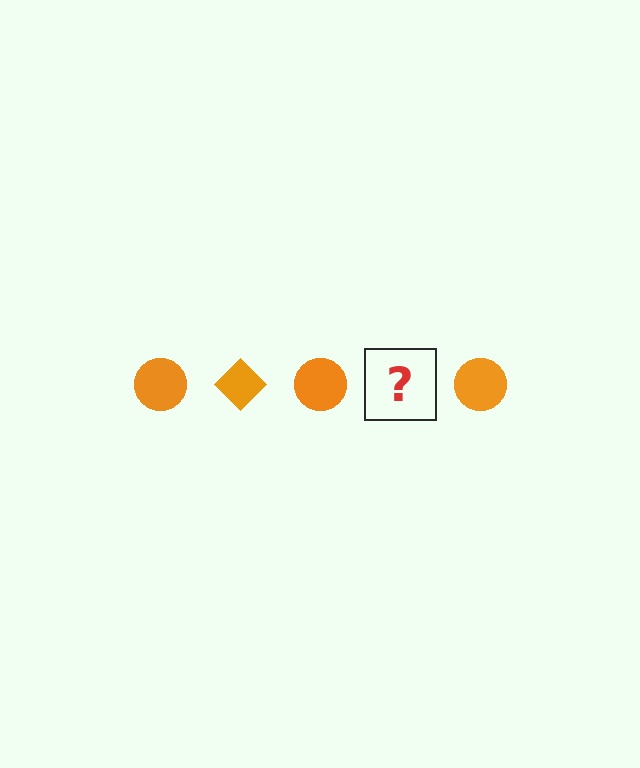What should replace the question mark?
The question mark should be replaced with an orange diamond.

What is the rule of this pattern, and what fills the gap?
The rule is that the pattern cycles through circle, diamond shapes in orange. The gap should be filled with an orange diamond.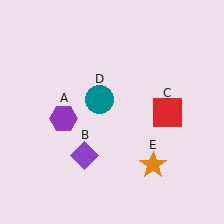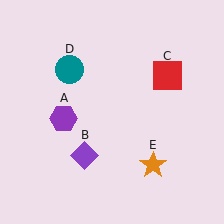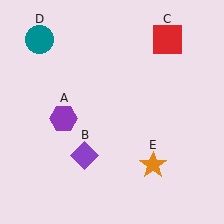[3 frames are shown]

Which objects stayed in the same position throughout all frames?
Purple hexagon (object A) and purple diamond (object B) and orange star (object E) remained stationary.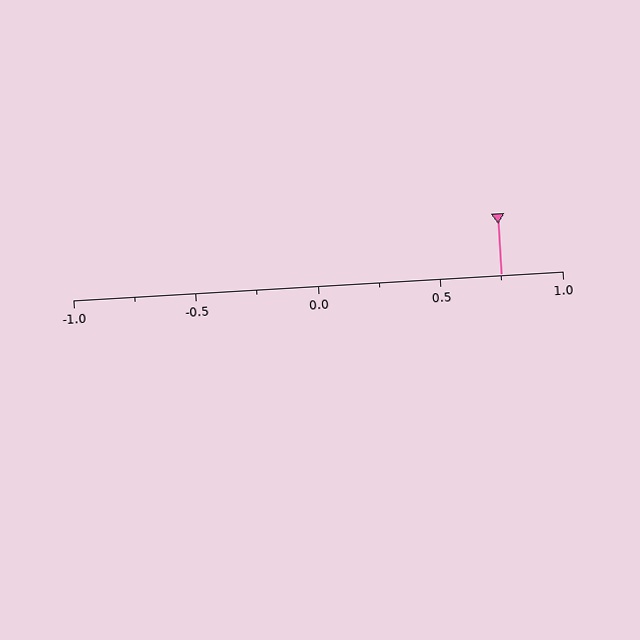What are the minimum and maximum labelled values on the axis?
The axis runs from -1.0 to 1.0.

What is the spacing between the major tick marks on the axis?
The major ticks are spaced 0.5 apart.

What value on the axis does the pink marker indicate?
The marker indicates approximately 0.75.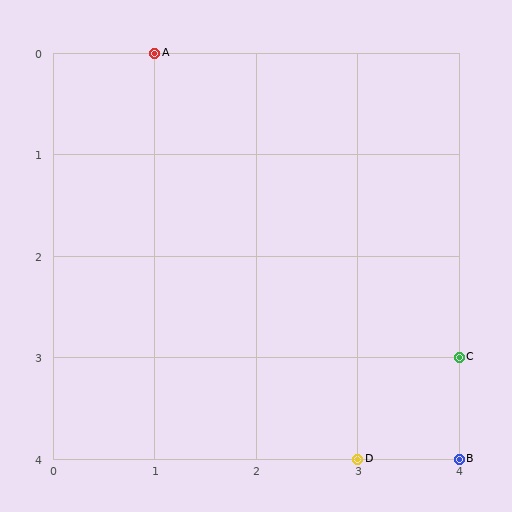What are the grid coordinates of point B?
Point B is at grid coordinates (4, 4).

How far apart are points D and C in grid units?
Points D and C are 1 column and 1 row apart (about 1.4 grid units diagonally).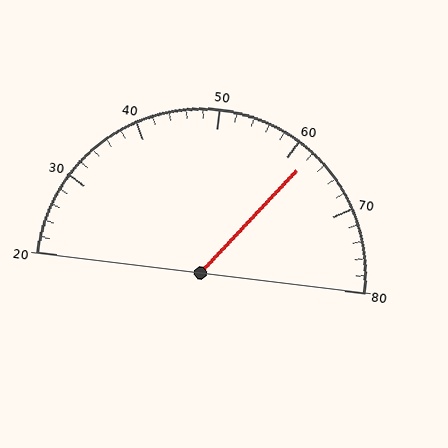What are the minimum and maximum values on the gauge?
The gauge ranges from 20 to 80.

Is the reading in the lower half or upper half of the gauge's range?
The reading is in the upper half of the range (20 to 80).